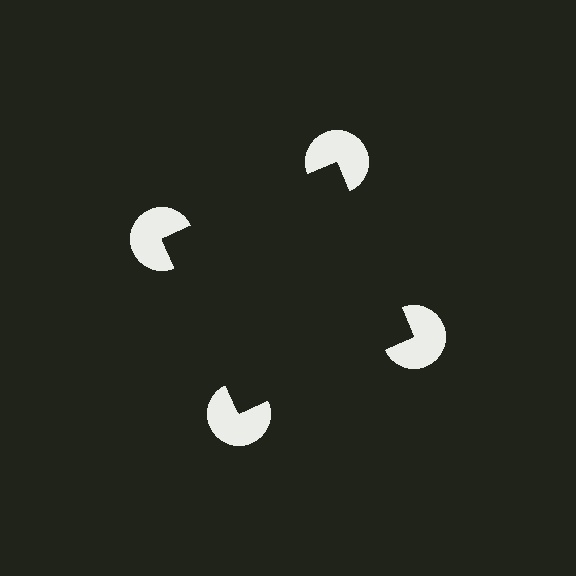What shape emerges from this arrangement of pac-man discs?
An illusory square — its edges are inferred from the aligned wedge cuts in the pac-man discs, not physically drawn.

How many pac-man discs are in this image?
There are 4 — one at each vertex of the illusory square.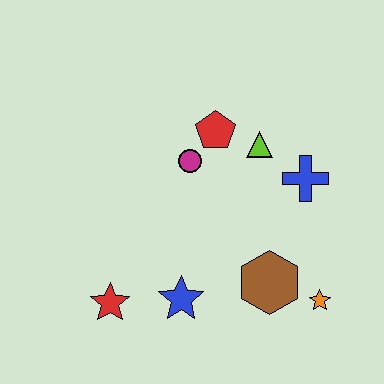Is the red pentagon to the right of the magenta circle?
Yes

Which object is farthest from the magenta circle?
The orange star is farthest from the magenta circle.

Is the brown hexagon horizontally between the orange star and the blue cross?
No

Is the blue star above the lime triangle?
No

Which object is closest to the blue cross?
The lime triangle is closest to the blue cross.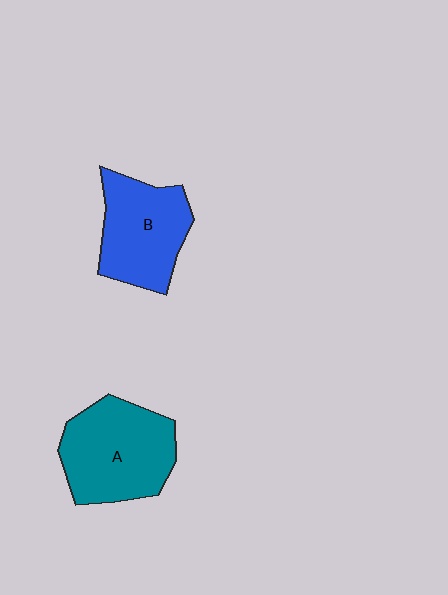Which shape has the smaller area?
Shape B (blue).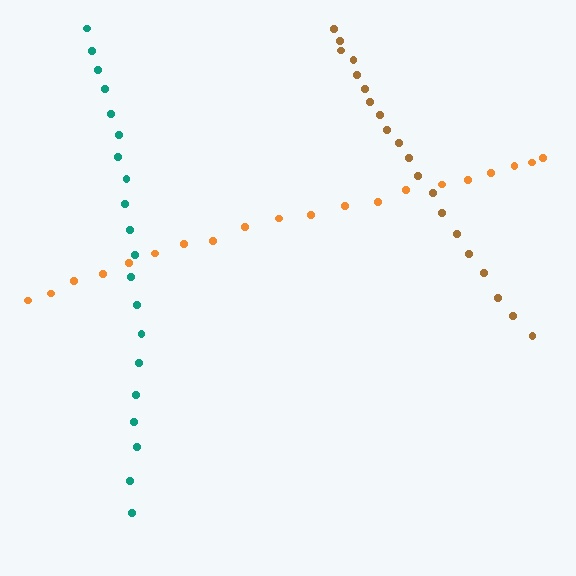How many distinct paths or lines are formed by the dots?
There are 3 distinct paths.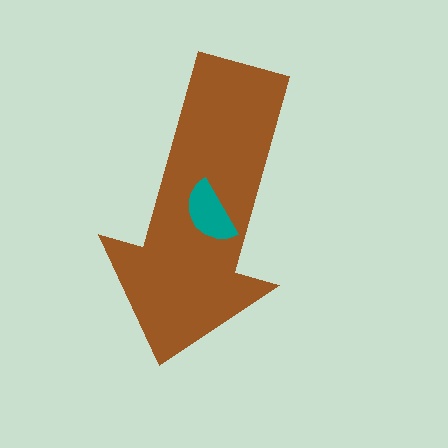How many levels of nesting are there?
2.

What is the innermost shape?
The teal semicircle.